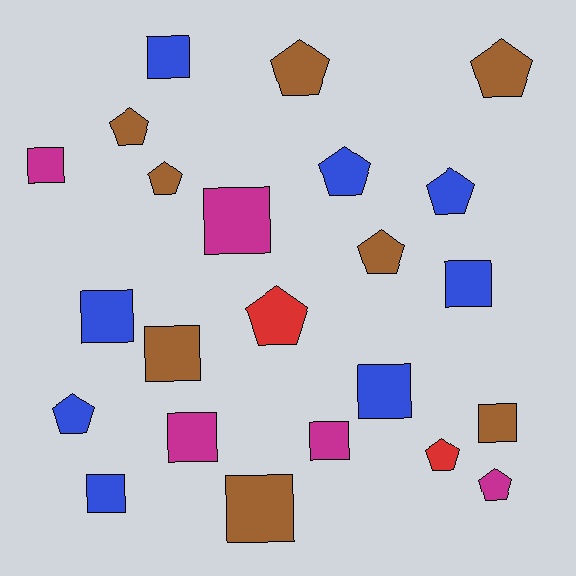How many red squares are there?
There are no red squares.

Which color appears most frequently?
Brown, with 8 objects.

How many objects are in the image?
There are 23 objects.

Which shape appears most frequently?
Square, with 12 objects.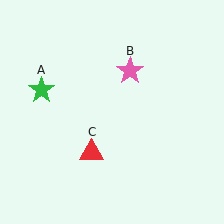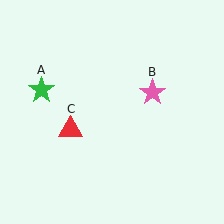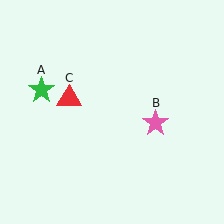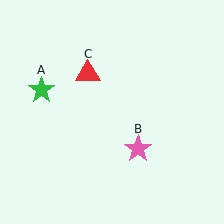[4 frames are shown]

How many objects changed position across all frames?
2 objects changed position: pink star (object B), red triangle (object C).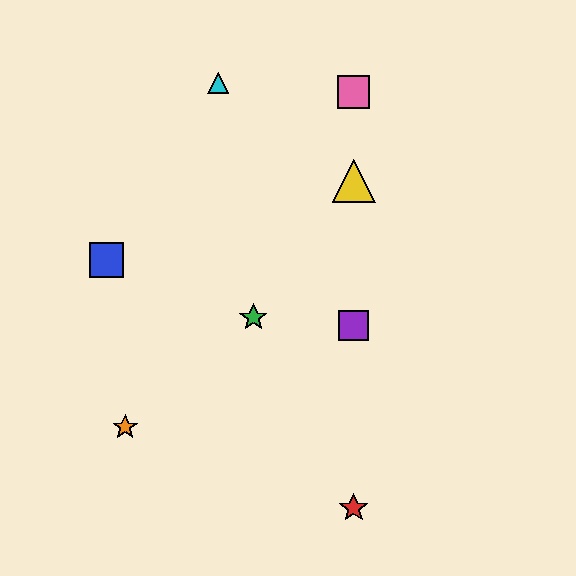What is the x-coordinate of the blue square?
The blue square is at x≈106.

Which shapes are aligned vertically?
The red star, the yellow triangle, the purple square, the pink square are aligned vertically.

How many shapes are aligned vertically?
4 shapes (the red star, the yellow triangle, the purple square, the pink square) are aligned vertically.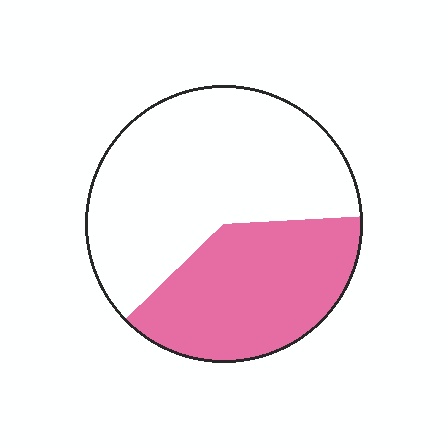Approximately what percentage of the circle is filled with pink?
Approximately 40%.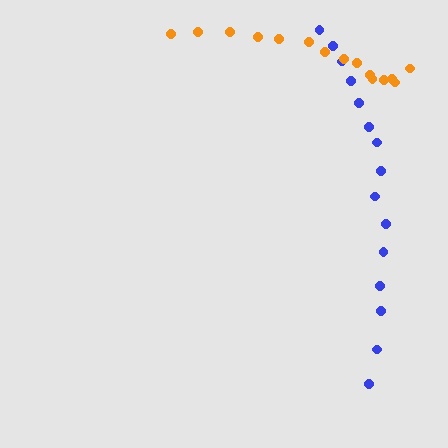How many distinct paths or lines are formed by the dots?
There are 2 distinct paths.